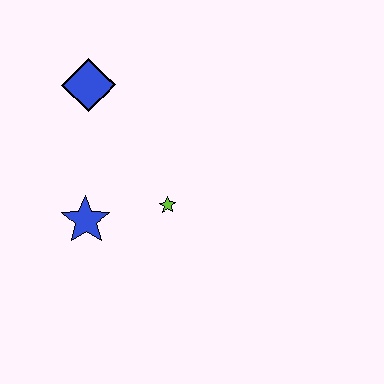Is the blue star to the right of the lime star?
No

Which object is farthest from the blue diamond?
The lime star is farthest from the blue diamond.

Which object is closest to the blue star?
The lime star is closest to the blue star.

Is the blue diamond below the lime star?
No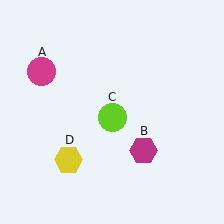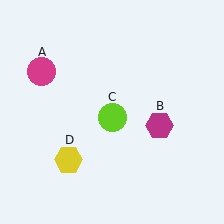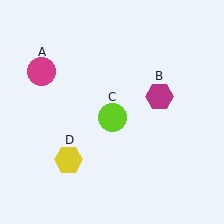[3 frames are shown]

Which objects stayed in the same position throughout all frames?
Magenta circle (object A) and lime circle (object C) and yellow hexagon (object D) remained stationary.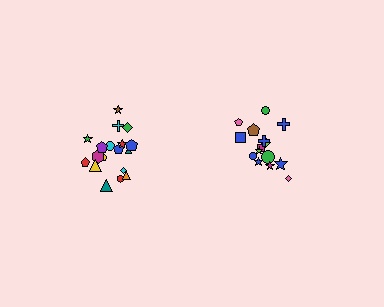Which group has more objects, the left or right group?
The left group.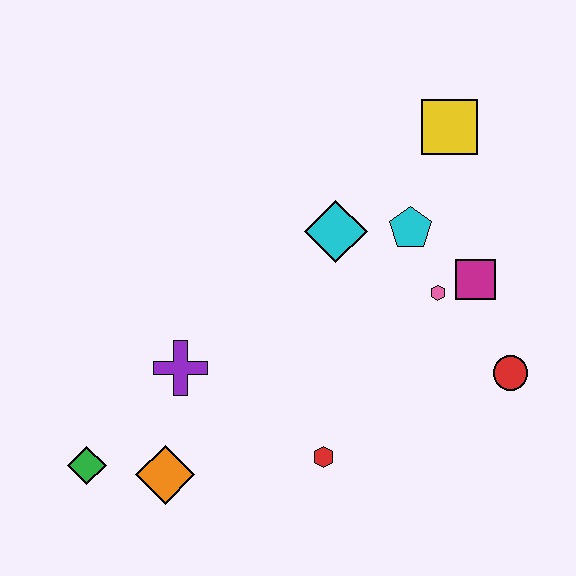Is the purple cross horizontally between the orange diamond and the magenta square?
Yes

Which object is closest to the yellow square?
The cyan pentagon is closest to the yellow square.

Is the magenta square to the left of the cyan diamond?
No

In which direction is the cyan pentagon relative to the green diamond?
The cyan pentagon is to the right of the green diamond.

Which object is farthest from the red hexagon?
The yellow square is farthest from the red hexagon.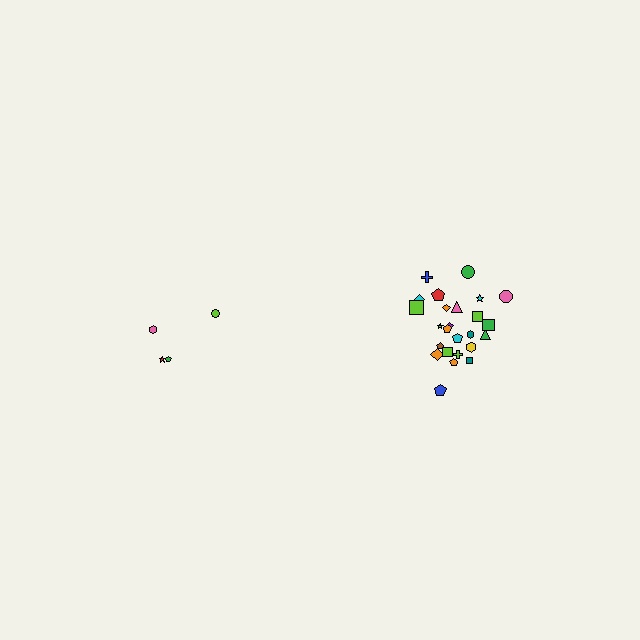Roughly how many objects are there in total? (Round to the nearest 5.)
Roughly 30 objects in total.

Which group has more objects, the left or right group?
The right group.